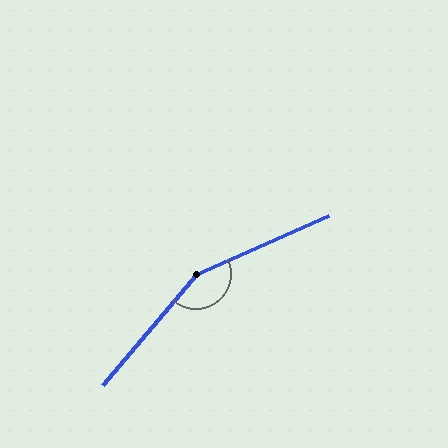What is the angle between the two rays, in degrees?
Approximately 154 degrees.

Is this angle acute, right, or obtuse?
It is obtuse.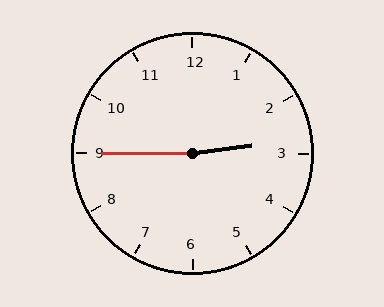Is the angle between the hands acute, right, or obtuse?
It is obtuse.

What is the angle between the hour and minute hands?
Approximately 172 degrees.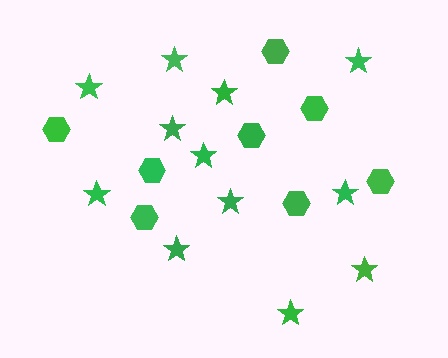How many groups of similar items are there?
There are 2 groups: one group of hexagons (8) and one group of stars (12).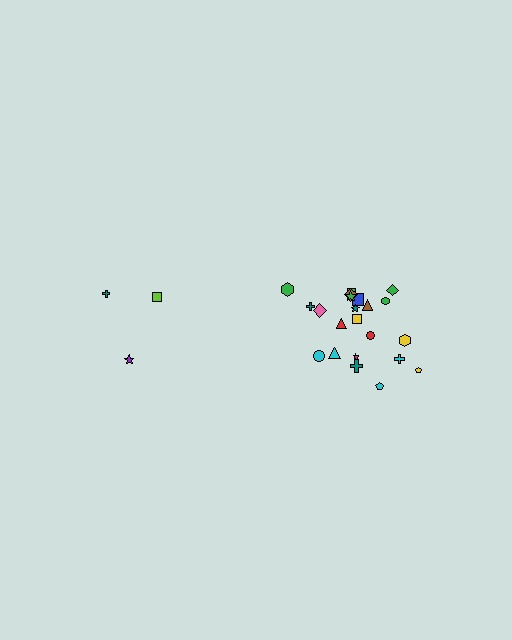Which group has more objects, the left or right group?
The right group.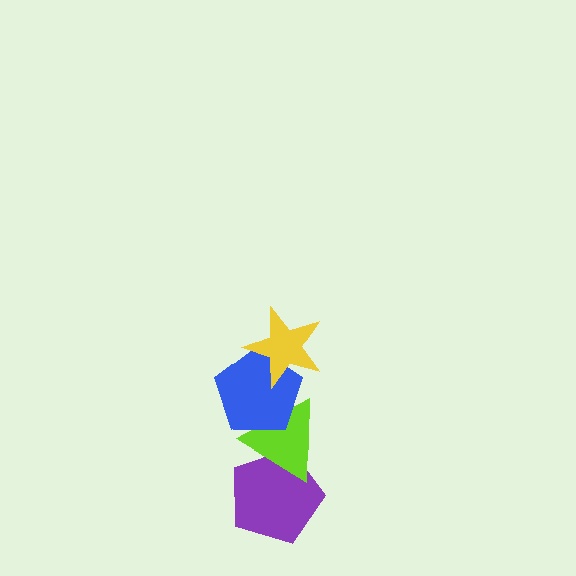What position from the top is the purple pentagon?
The purple pentagon is 4th from the top.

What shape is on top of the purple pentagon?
The lime triangle is on top of the purple pentagon.